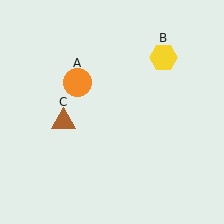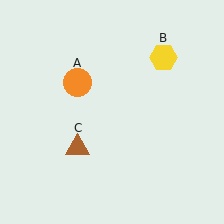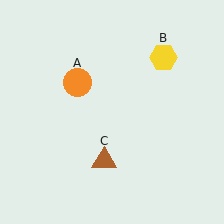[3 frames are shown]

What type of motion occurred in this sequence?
The brown triangle (object C) rotated counterclockwise around the center of the scene.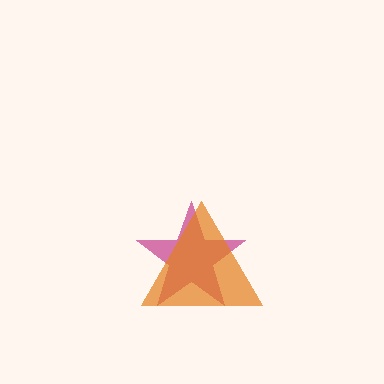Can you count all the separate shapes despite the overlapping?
Yes, there are 2 separate shapes.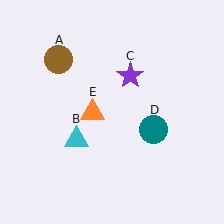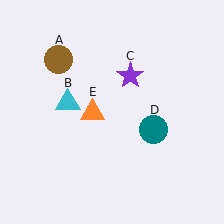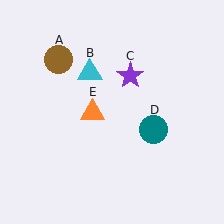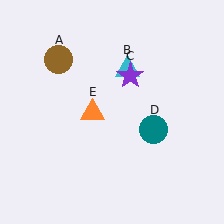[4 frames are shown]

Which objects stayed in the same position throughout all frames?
Brown circle (object A) and purple star (object C) and teal circle (object D) and orange triangle (object E) remained stationary.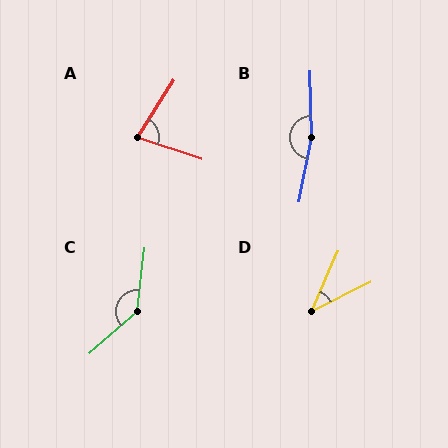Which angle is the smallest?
D, at approximately 40 degrees.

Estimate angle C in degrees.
Approximately 138 degrees.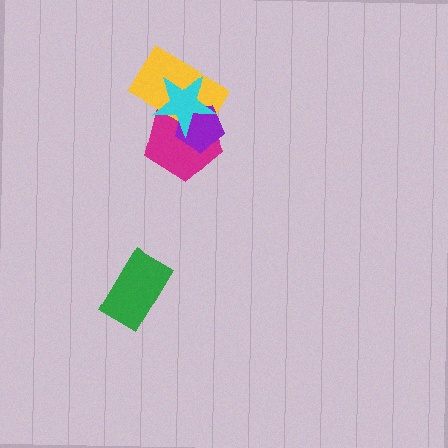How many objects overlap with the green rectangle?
0 objects overlap with the green rectangle.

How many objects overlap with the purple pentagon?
3 objects overlap with the purple pentagon.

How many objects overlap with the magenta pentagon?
3 objects overlap with the magenta pentagon.